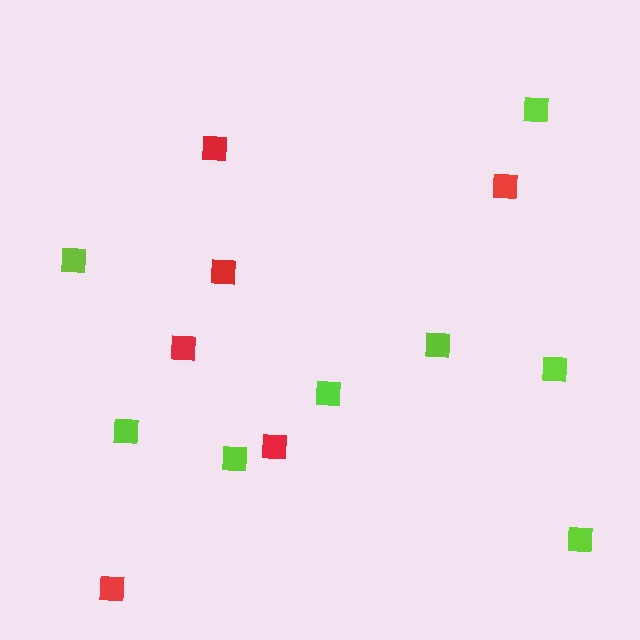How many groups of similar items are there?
There are 2 groups: one group of lime squares (8) and one group of red squares (6).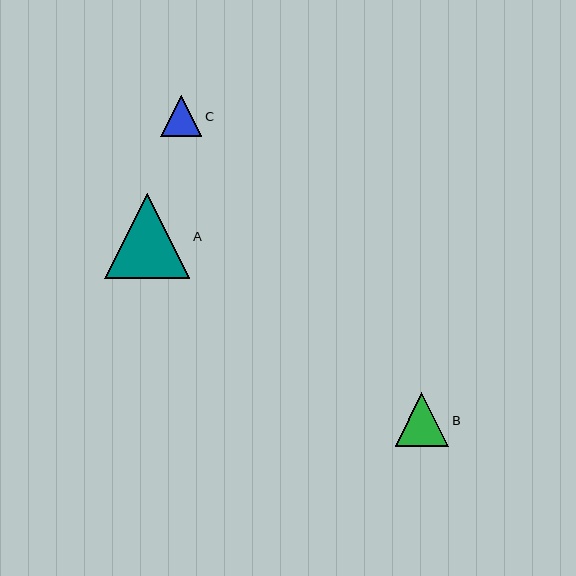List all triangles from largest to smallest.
From largest to smallest: A, B, C.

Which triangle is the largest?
Triangle A is the largest with a size of approximately 85 pixels.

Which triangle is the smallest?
Triangle C is the smallest with a size of approximately 42 pixels.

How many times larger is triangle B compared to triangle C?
Triangle B is approximately 1.3 times the size of triangle C.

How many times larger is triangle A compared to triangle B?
Triangle A is approximately 1.6 times the size of triangle B.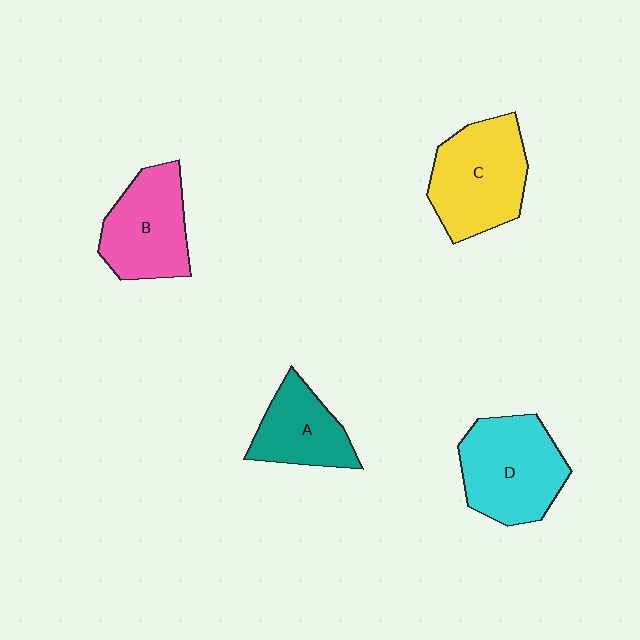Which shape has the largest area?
Shape C (yellow).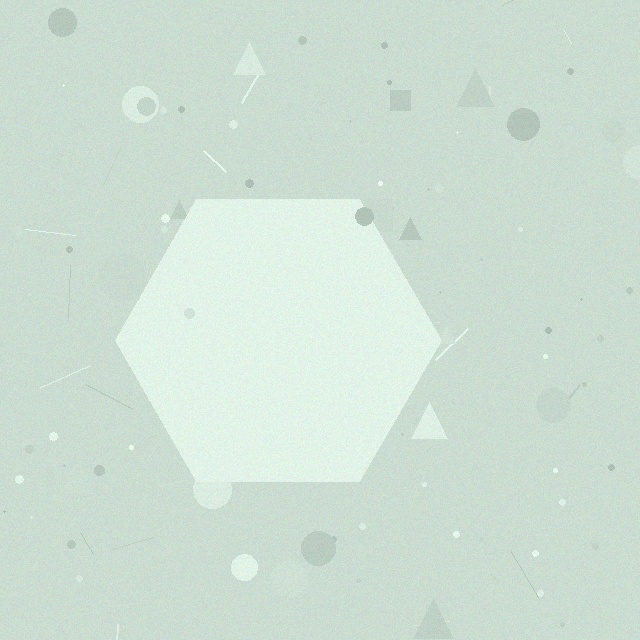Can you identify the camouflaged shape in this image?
The camouflaged shape is a hexagon.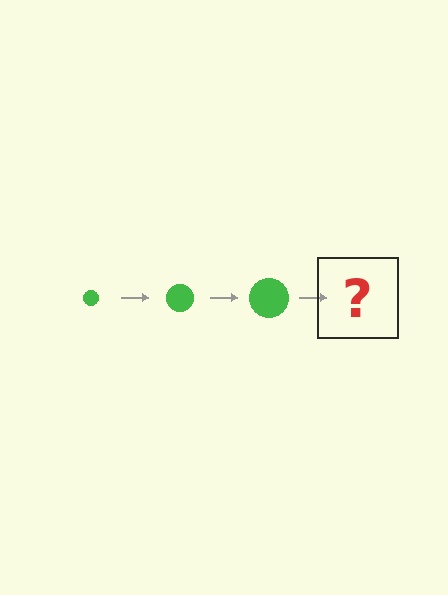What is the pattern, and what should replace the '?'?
The pattern is that the circle gets progressively larger each step. The '?' should be a green circle, larger than the previous one.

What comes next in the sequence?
The next element should be a green circle, larger than the previous one.